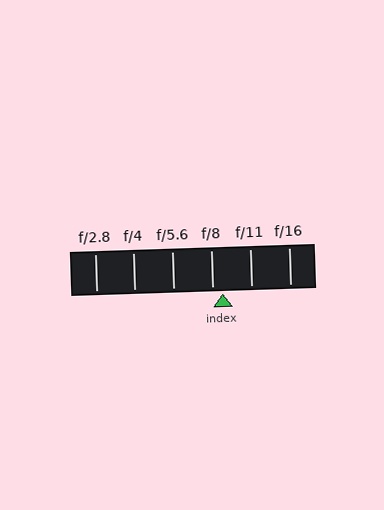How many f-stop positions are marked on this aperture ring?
There are 6 f-stop positions marked.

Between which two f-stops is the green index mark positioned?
The index mark is between f/8 and f/11.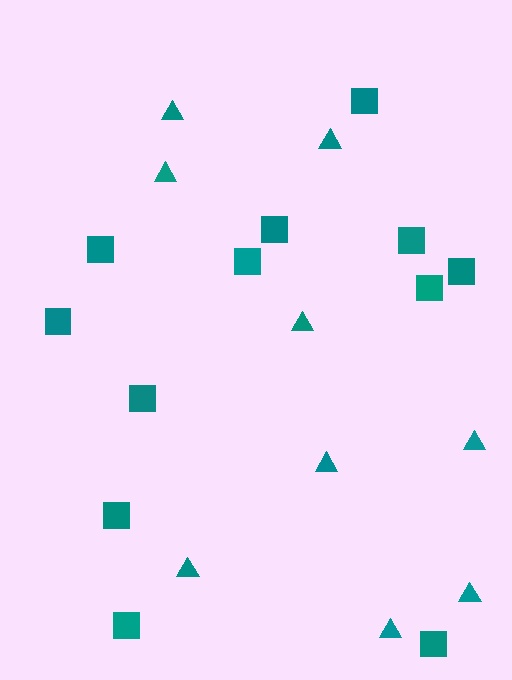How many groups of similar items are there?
There are 2 groups: one group of squares (12) and one group of triangles (9).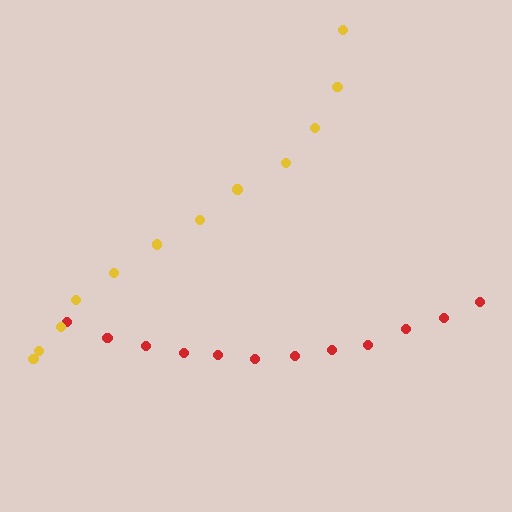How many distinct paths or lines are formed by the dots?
There are 2 distinct paths.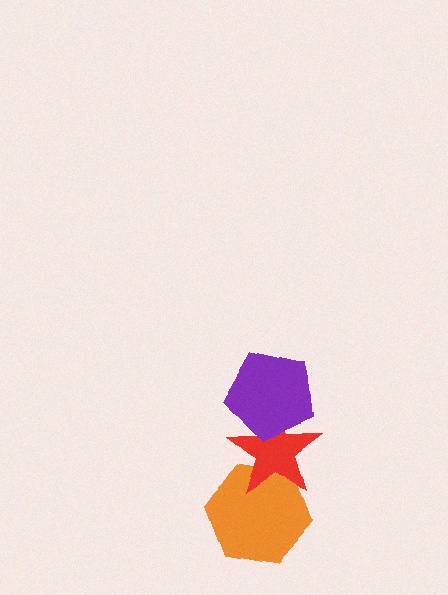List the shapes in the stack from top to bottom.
From top to bottom: the purple pentagon, the red star, the orange hexagon.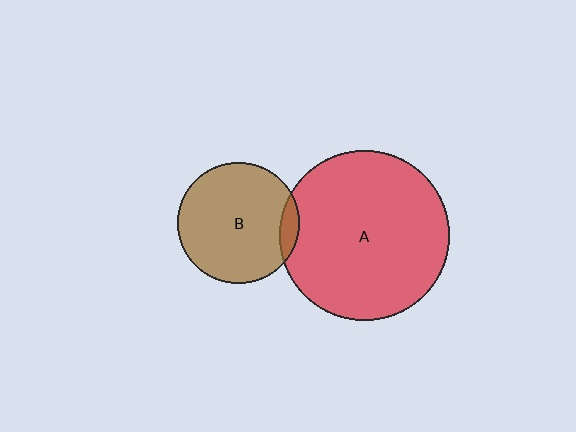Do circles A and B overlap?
Yes.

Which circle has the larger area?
Circle A (red).